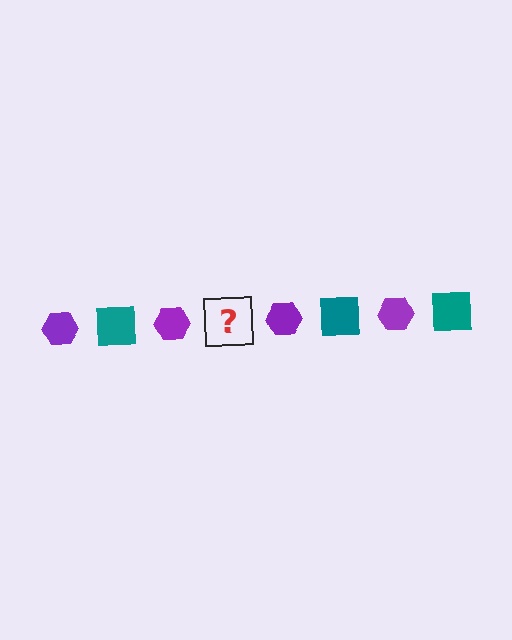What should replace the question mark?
The question mark should be replaced with a teal square.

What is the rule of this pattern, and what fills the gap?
The rule is that the pattern alternates between purple hexagon and teal square. The gap should be filled with a teal square.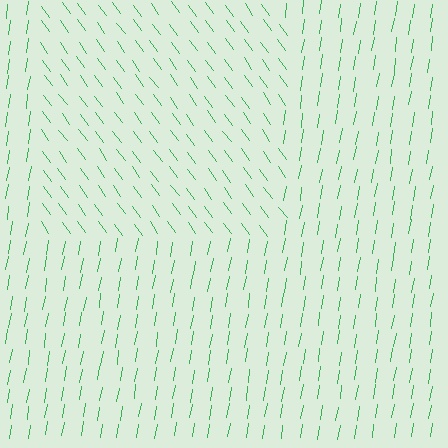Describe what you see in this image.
The image is filled with small green line segments. A rectangle region in the image has lines oriented differently from the surrounding lines, creating a visible texture boundary.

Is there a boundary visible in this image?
Yes, there is a texture boundary formed by a change in line orientation.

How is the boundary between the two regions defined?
The boundary is defined purely by a change in line orientation (approximately 45 degrees difference). All lines are the same color and thickness.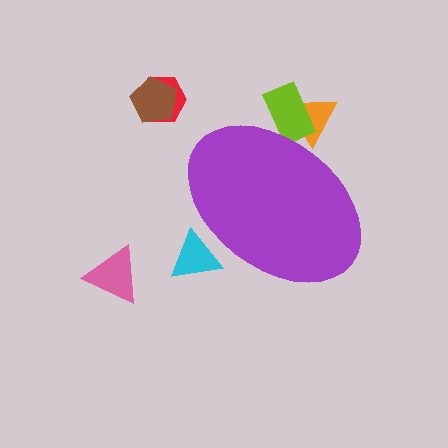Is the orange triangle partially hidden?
Yes, the orange triangle is partially hidden behind the purple ellipse.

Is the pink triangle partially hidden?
No, the pink triangle is fully visible.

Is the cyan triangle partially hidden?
Yes, the cyan triangle is partially hidden behind the purple ellipse.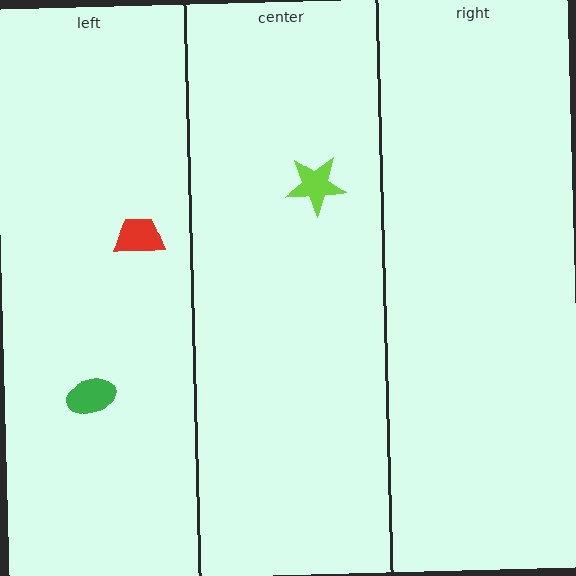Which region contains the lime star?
The center region.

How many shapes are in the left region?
2.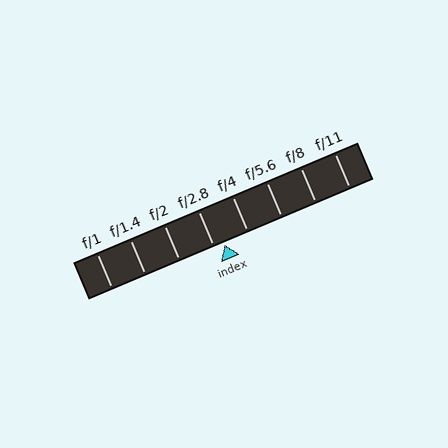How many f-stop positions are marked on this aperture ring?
There are 8 f-stop positions marked.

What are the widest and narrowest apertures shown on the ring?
The widest aperture shown is f/1 and the narrowest is f/11.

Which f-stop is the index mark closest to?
The index mark is closest to f/2.8.